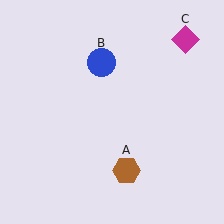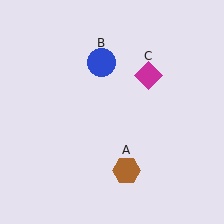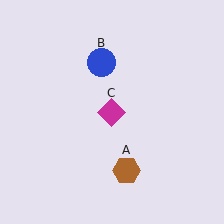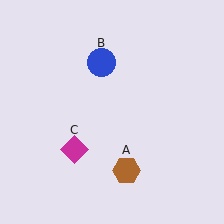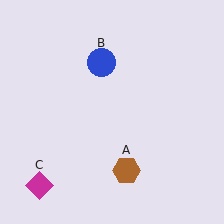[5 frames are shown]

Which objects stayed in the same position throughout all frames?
Brown hexagon (object A) and blue circle (object B) remained stationary.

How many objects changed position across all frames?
1 object changed position: magenta diamond (object C).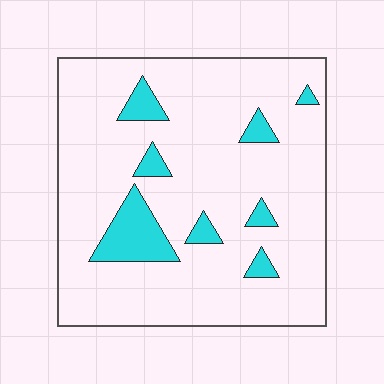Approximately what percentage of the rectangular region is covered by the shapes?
Approximately 10%.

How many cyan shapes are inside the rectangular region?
8.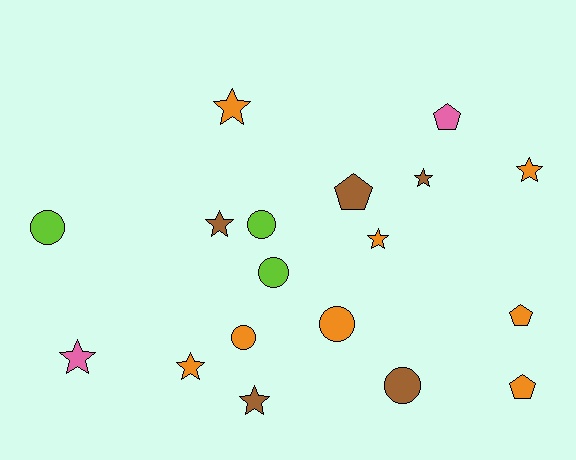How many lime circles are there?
There are 3 lime circles.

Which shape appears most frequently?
Star, with 8 objects.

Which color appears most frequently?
Orange, with 8 objects.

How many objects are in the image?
There are 18 objects.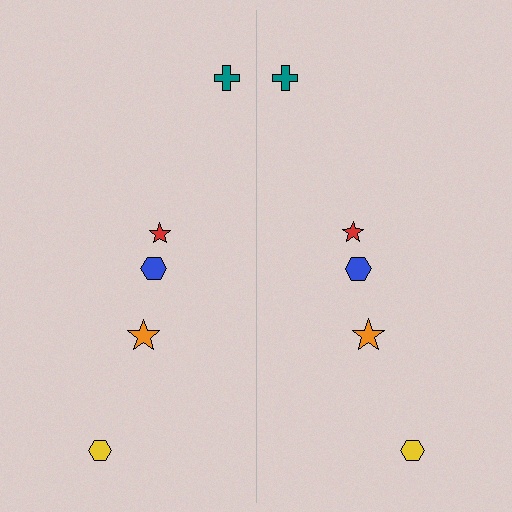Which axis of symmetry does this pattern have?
The pattern has a vertical axis of symmetry running through the center of the image.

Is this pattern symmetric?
Yes, this pattern has bilateral (reflection) symmetry.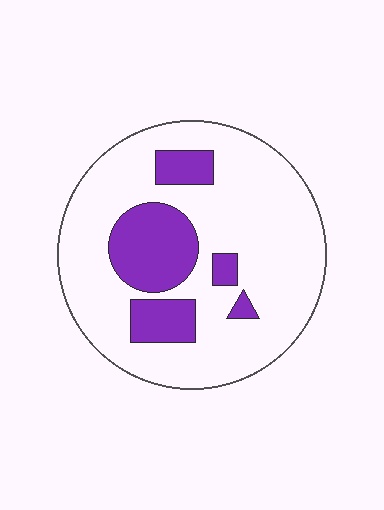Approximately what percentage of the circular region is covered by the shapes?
Approximately 20%.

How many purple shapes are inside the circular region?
5.